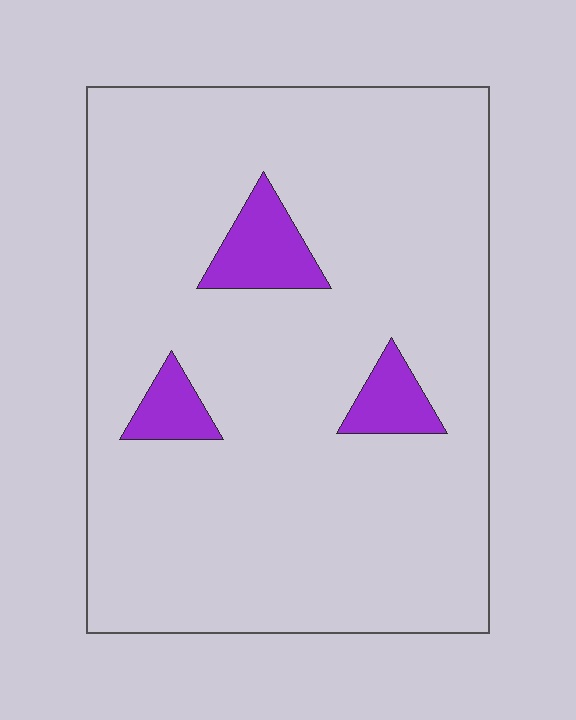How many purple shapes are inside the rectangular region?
3.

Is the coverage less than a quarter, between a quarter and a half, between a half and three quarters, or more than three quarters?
Less than a quarter.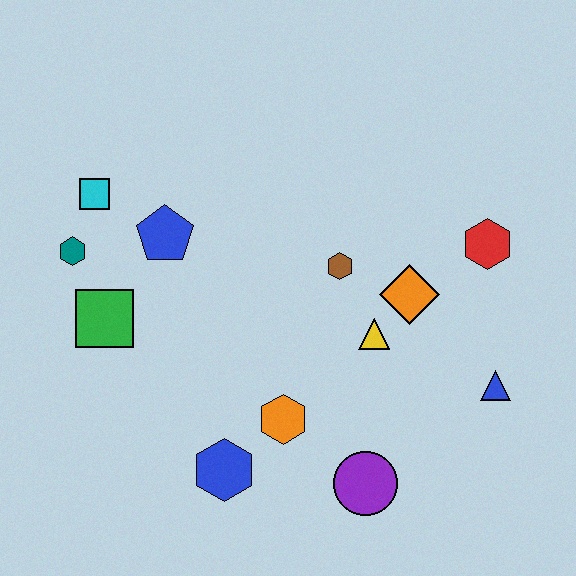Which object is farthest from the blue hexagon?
The red hexagon is farthest from the blue hexagon.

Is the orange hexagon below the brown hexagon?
Yes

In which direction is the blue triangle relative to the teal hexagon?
The blue triangle is to the right of the teal hexagon.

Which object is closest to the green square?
The teal hexagon is closest to the green square.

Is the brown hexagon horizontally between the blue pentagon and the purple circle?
Yes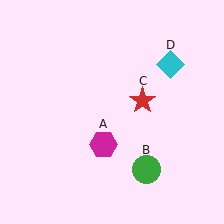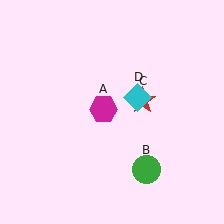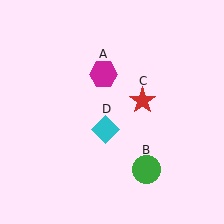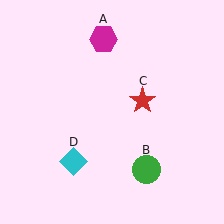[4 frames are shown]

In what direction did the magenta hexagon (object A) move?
The magenta hexagon (object A) moved up.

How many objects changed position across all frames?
2 objects changed position: magenta hexagon (object A), cyan diamond (object D).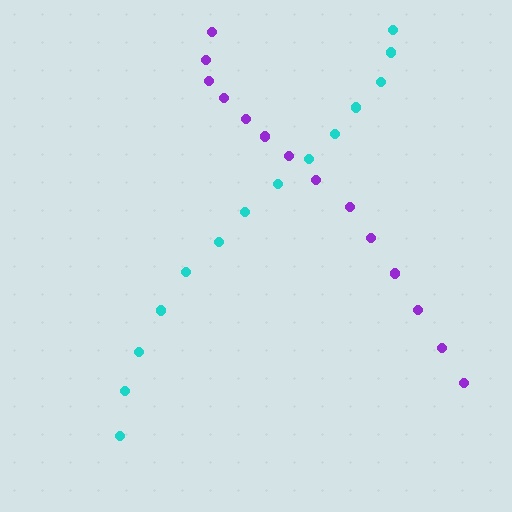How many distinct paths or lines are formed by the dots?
There are 2 distinct paths.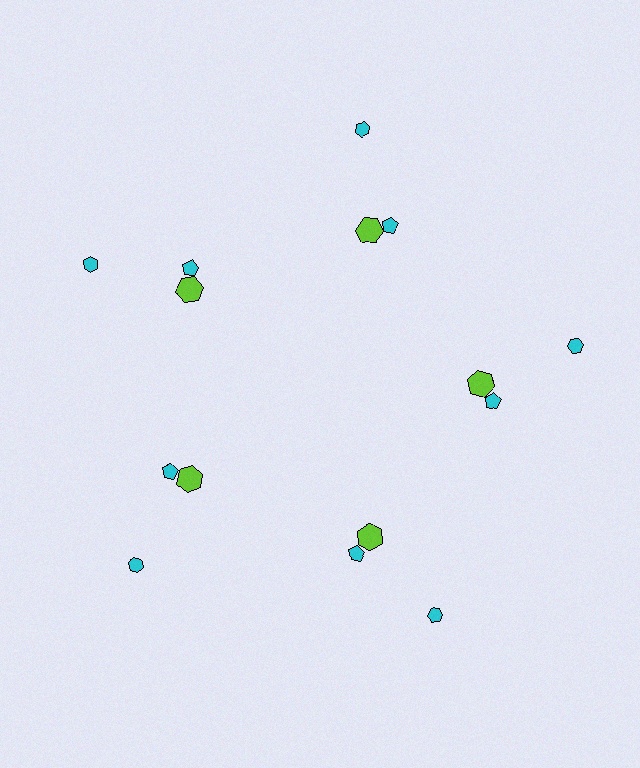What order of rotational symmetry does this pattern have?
This pattern has 5-fold rotational symmetry.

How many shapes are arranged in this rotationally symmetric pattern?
There are 15 shapes, arranged in 5 groups of 3.